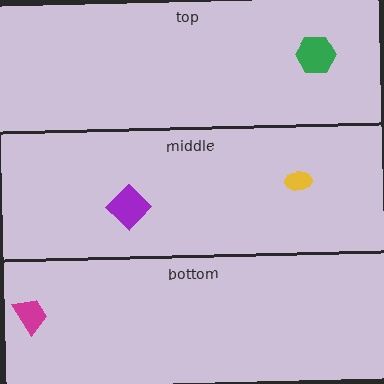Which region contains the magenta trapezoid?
The bottom region.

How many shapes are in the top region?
1.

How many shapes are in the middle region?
2.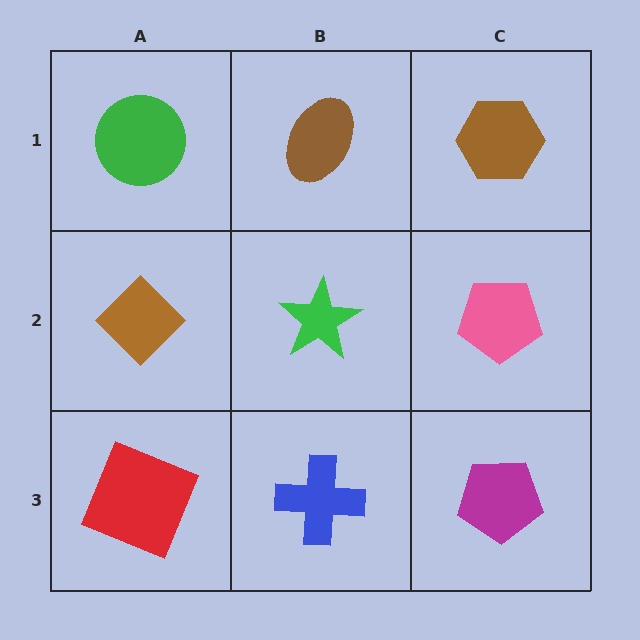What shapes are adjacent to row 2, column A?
A green circle (row 1, column A), a red square (row 3, column A), a green star (row 2, column B).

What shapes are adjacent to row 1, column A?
A brown diamond (row 2, column A), a brown ellipse (row 1, column B).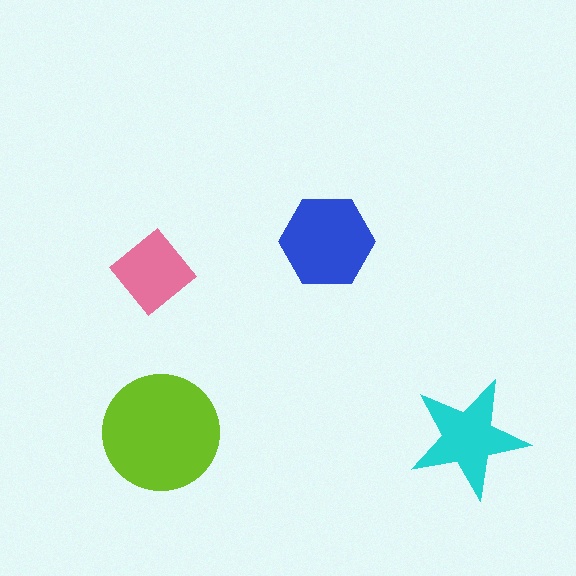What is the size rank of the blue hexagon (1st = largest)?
2nd.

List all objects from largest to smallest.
The lime circle, the blue hexagon, the cyan star, the pink diamond.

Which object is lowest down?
The cyan star is bottommost.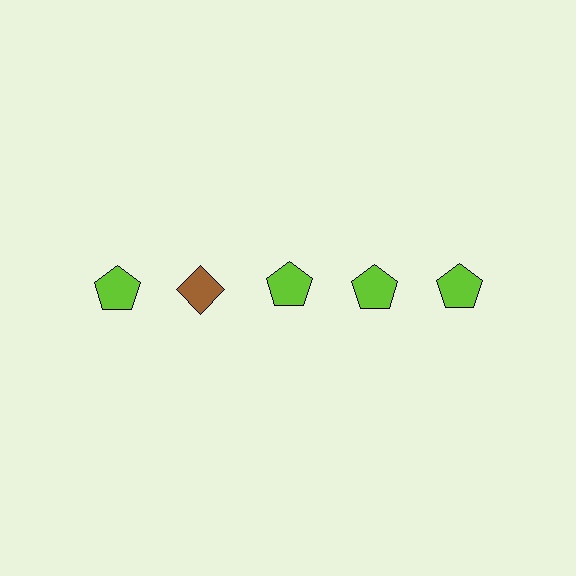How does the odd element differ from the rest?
It differs in both color (brown instead of lime) and shape (diamond instead of pentagon).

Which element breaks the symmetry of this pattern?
The brown diamond in the top row, second from left column breaks the symmetry. All other shapes are lime pentagons.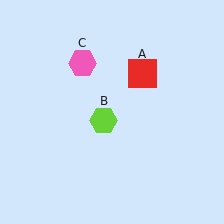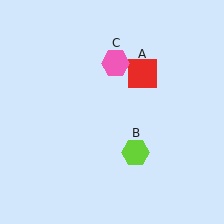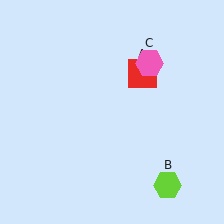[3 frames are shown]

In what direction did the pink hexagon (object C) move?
The pink hexagon (object C) moved right.